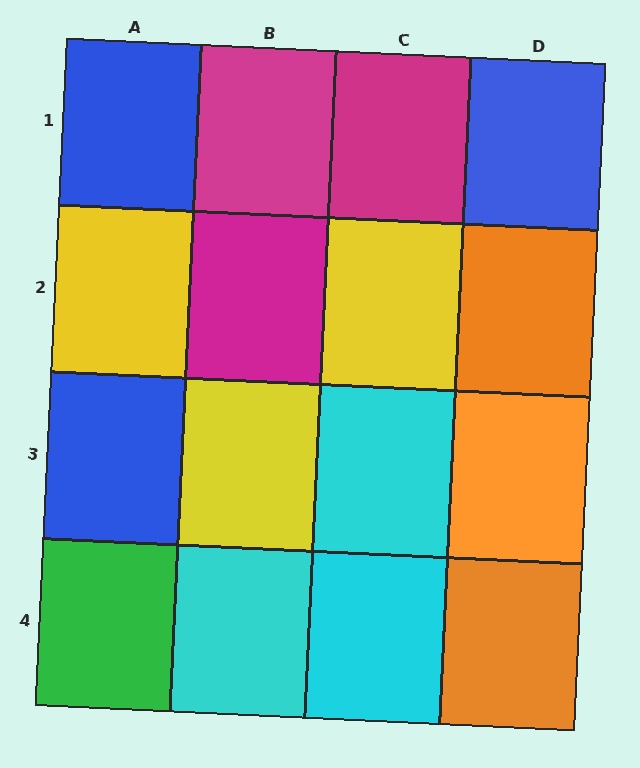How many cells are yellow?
3 cells are yellow.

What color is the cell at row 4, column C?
Cyan.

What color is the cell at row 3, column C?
Cyan.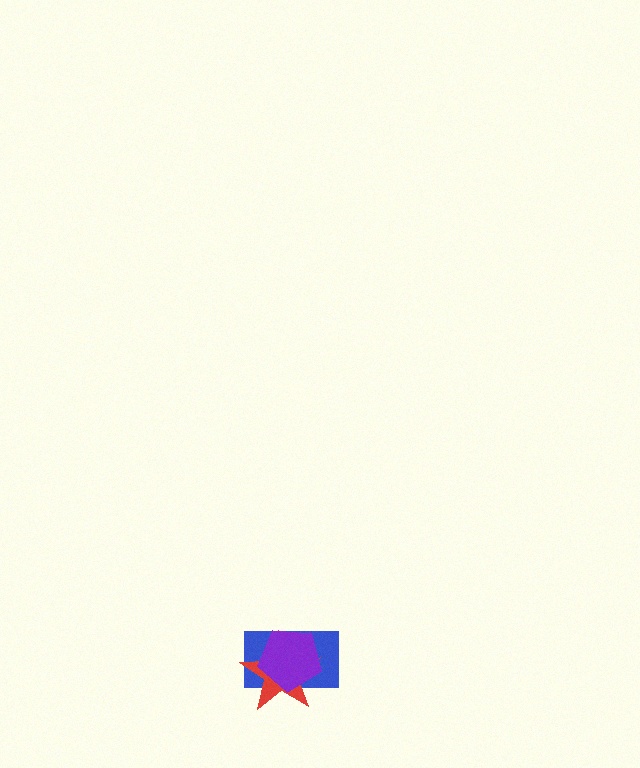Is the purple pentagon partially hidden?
No, no other shape covers it.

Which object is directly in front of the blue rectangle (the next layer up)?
The red star is directly in front of the blue rectangle.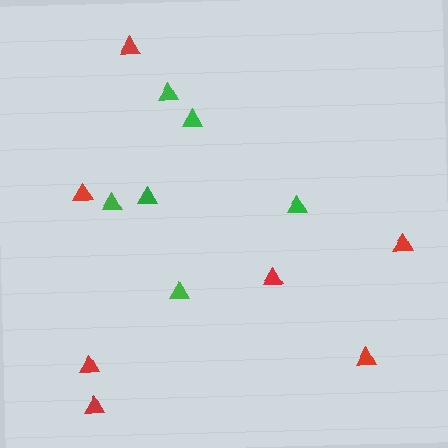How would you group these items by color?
There are 2 groups: one group of red triangles (7) and one group of green triangles (6).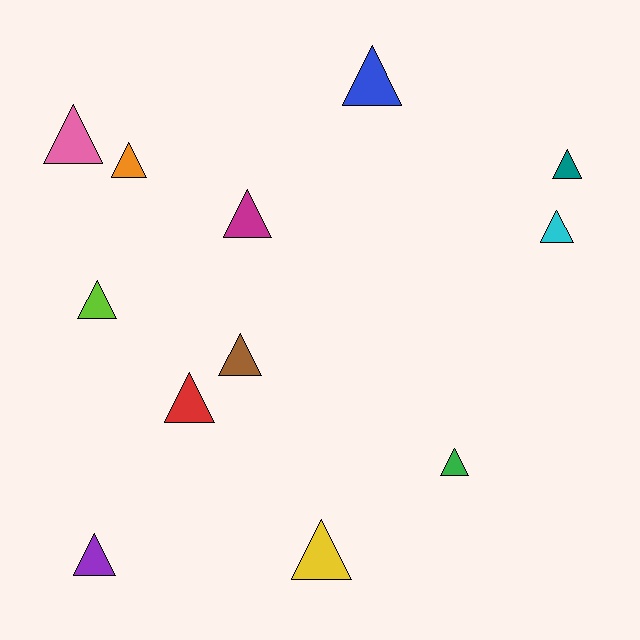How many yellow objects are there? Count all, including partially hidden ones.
There is 1 yellow object.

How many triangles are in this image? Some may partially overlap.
There are 12 triangles.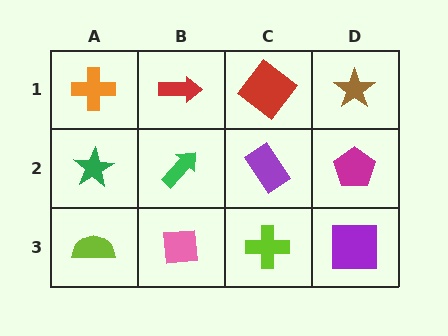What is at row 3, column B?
A pink square.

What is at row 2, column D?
A magenta pentagon.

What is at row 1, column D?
A brown star.